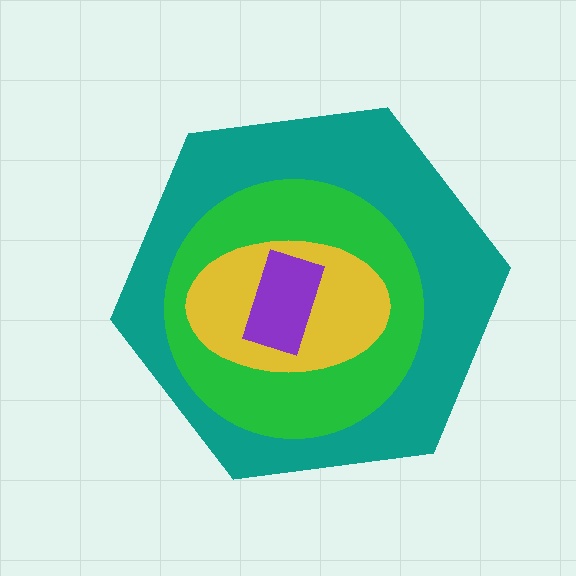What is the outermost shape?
The teal hexagon.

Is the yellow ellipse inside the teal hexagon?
Yes.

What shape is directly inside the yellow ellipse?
The purple rectangle.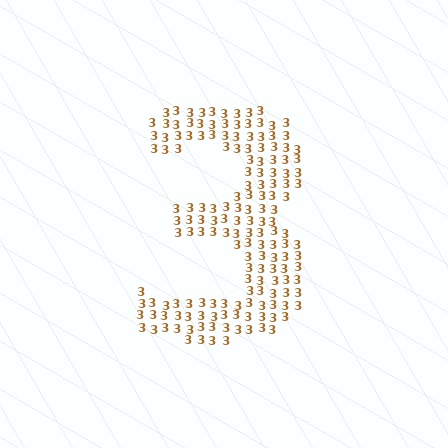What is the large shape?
The large shape is the digit 3.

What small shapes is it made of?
It is made of small digit 3's.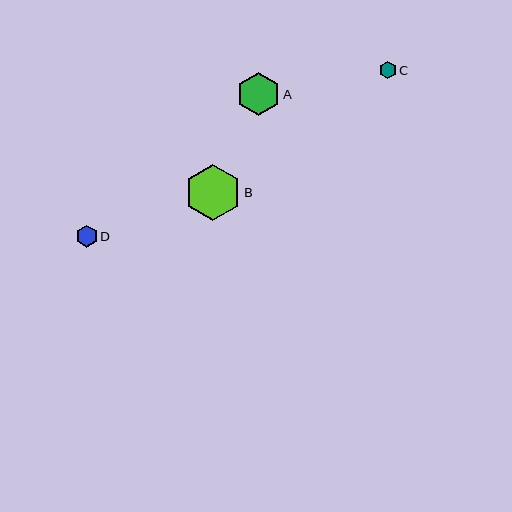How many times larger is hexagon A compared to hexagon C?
Hexagon A is approximately 2.5 times the size of hexagon C.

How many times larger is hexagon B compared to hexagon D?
Hexagon B is approximately 2.6 times the size of hexagon D.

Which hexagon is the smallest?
Hexagon C is the smallest with a size of approximately 17 pixels.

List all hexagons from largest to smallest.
From largest to smallest: B, A, D, C.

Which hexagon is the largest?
Hexagon B is the largest with a size of approximately 56 pixels.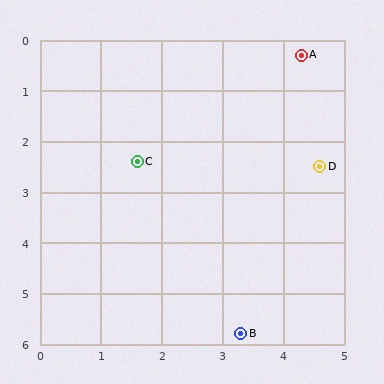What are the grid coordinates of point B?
Point B is at approximately (3.3, 5.8).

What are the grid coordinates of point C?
Point C is at approximately (1.6, 2.4).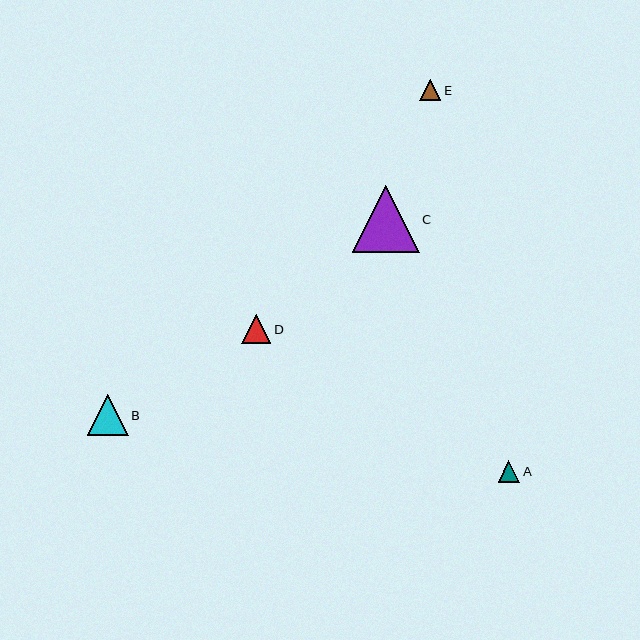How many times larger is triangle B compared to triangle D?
Triangle B is approximately 1.4 times the size of triangle D.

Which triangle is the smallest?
Triangle A is the smallest with a size of approximately 21 pixels.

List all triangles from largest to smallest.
From largest to smallest: C, B, D, E, A.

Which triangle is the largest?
Triangle C is the largest with a size of approximately 67 pixels.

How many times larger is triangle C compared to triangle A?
Triangle C is approximately 3.2 times the size of triangle A.